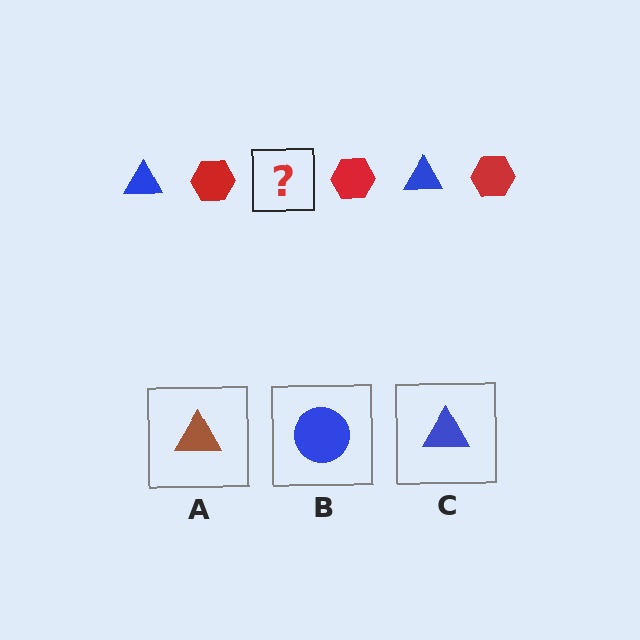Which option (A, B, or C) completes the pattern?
C.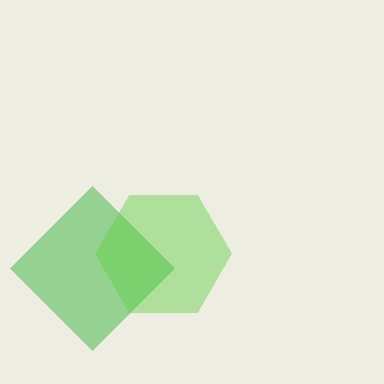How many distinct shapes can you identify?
There are 2 distinct shapes: a green diamond, a lime hexagon.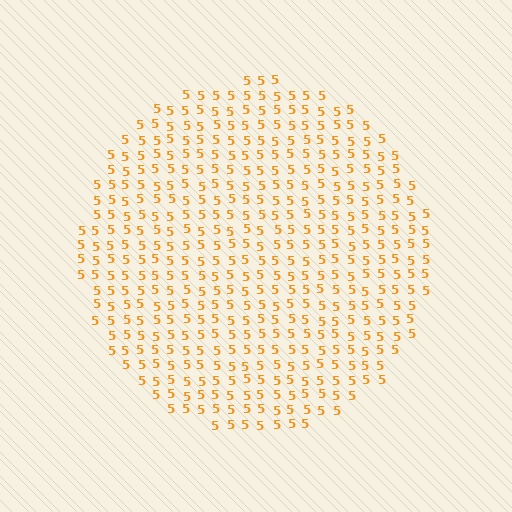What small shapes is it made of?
It is made of small digit 5's.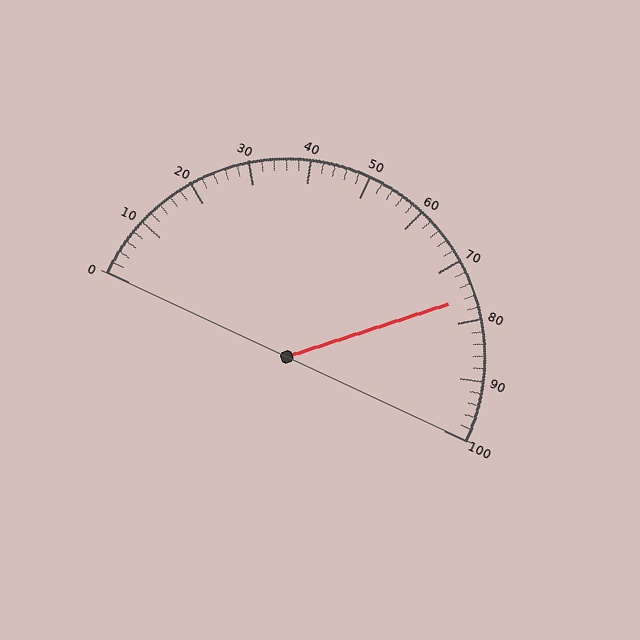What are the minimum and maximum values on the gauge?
The gauge ranges from 0 to 100.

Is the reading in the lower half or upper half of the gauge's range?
The reading is in the upper half of the range (0 to 100).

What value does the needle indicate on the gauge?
The needle indicates approximately 76.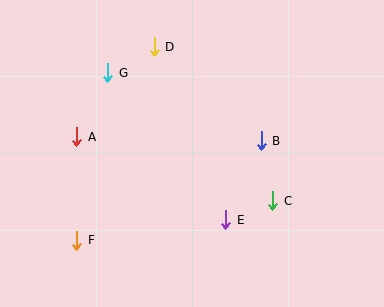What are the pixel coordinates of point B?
Point B is at (261, 141).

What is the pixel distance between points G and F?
The distance between G and F is 170 pixels.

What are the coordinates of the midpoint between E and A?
The midpoint between E and A is at (151, 178).